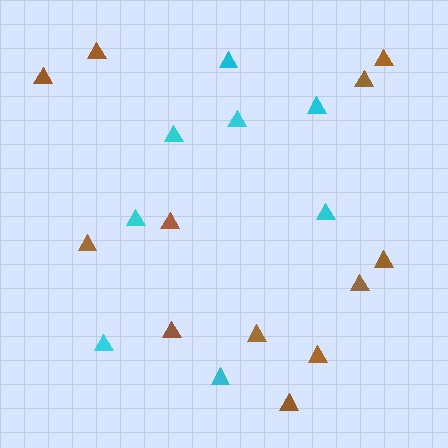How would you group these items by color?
There are 2 groups: one group of cyan triangles (8) and one group of brown triangles (12).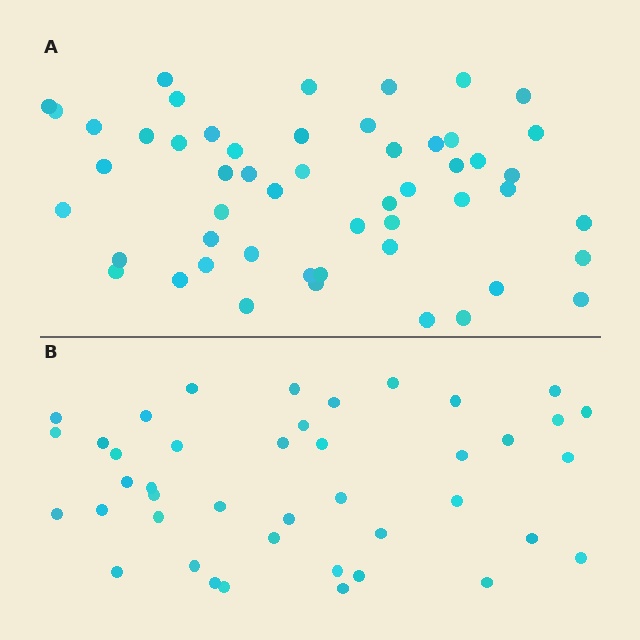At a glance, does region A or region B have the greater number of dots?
Region A (the top region) has more dots.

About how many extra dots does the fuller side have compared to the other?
Region A has roughly 10 or so more dots than region B.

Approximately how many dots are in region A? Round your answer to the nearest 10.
About 50 dots. (The exact count is 52, which rounds to 50.)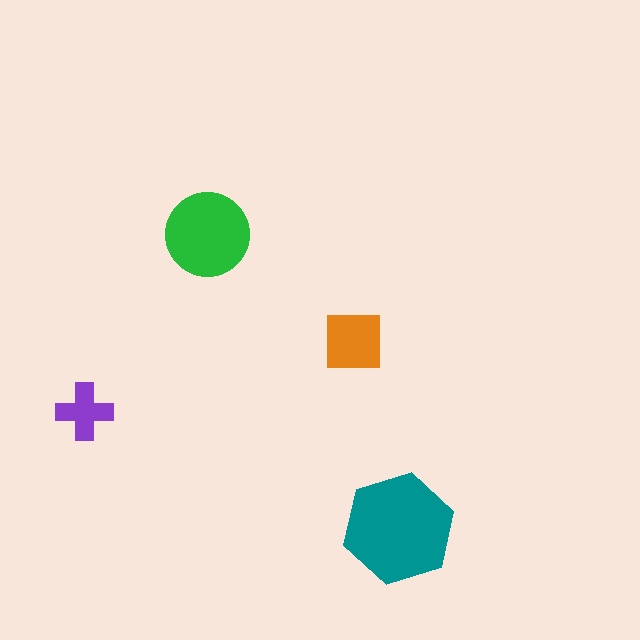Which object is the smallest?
The purple cross.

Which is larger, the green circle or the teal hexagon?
The teal hexagon.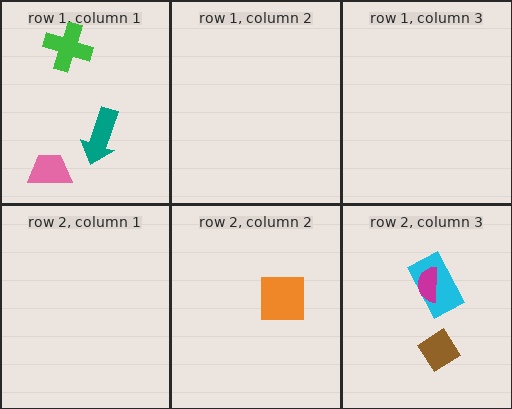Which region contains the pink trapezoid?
The row 1, column 1 region.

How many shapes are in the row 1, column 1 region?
3.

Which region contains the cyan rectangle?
The row 2, column 3 region.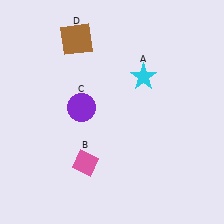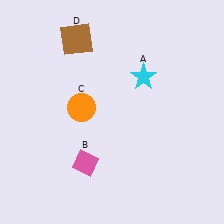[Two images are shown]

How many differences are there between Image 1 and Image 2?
There is 1 difference between the two images.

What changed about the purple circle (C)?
In Image 1, C is purple. In Image 2, it changed to orange.